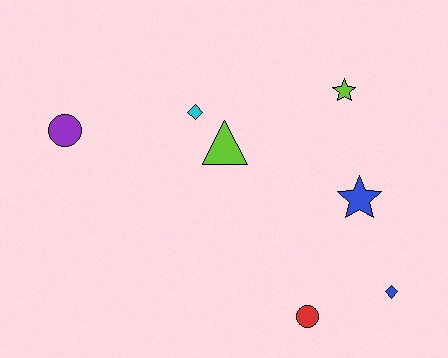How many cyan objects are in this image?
There is 1 cyan object.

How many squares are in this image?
There are no squares.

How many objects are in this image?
There are 7 objects.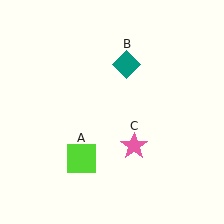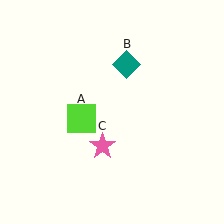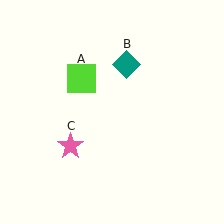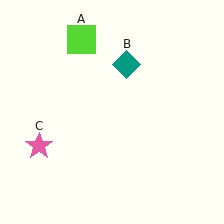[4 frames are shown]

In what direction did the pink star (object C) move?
The pink star (object C) moved left.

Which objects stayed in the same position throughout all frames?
Teal diamond (object B) remained stationary.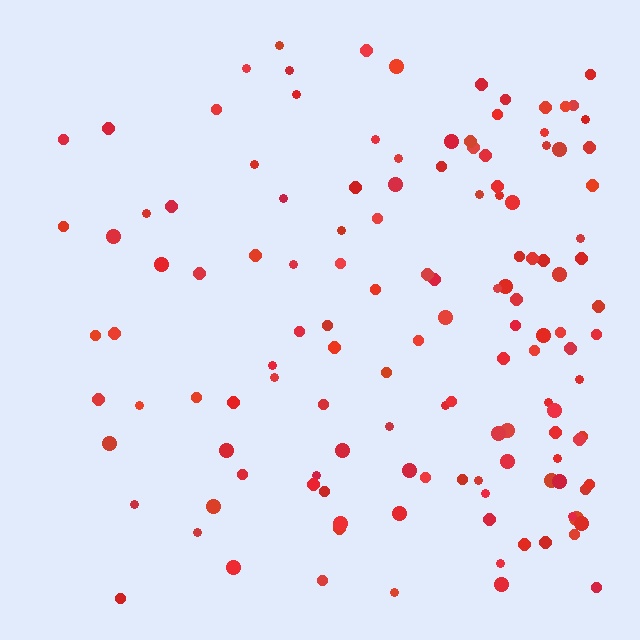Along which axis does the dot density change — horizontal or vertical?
Horizontal.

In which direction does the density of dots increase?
From left to right, with the right side densest.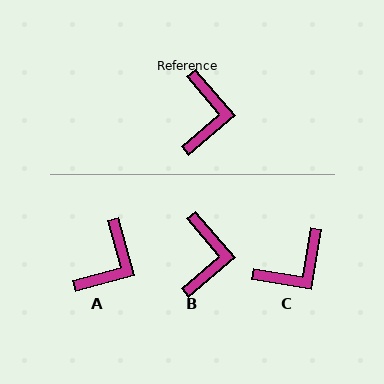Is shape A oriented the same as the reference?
No, it is off by about 25 degrees.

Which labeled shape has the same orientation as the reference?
B.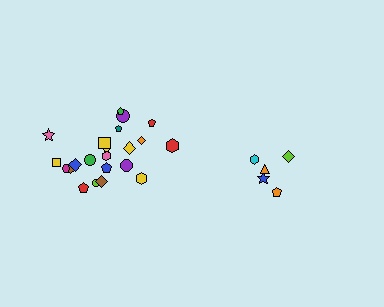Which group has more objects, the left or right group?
The left group.